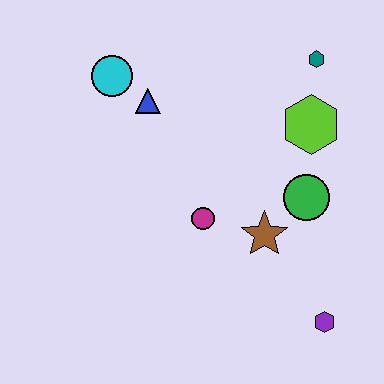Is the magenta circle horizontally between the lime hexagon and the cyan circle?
Yes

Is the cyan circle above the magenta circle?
Yes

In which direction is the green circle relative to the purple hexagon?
The green circle is above the purple hexagon.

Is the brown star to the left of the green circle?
Yes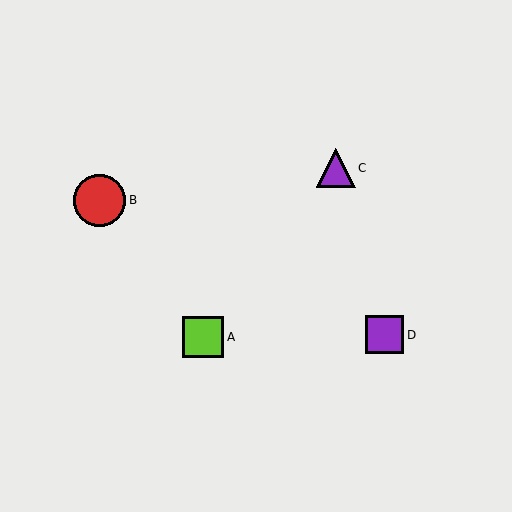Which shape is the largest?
The red circle (labeled B) is the largest.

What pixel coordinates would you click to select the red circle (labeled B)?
Click at (100, 200) to select the red circle B.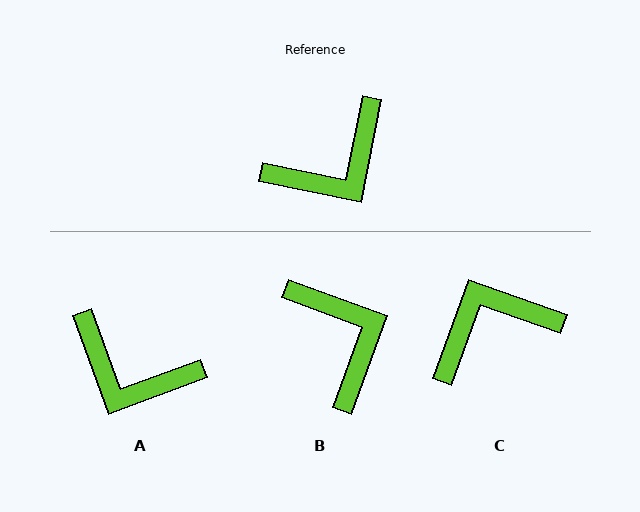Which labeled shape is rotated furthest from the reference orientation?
C, about 172 degrees away.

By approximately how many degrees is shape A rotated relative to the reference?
Approximately 58 degrees clockwise.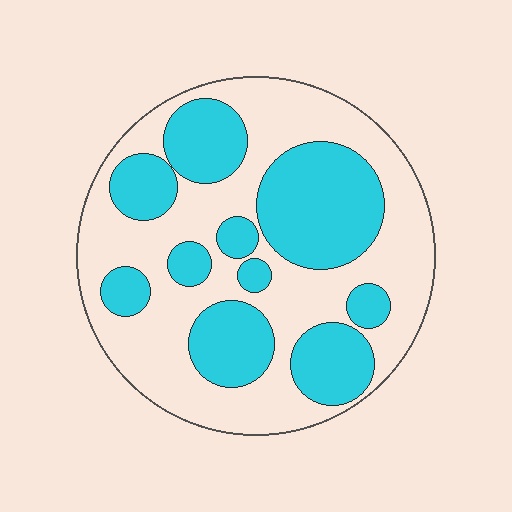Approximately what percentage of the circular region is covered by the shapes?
Approximately 40%.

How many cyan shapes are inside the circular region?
10.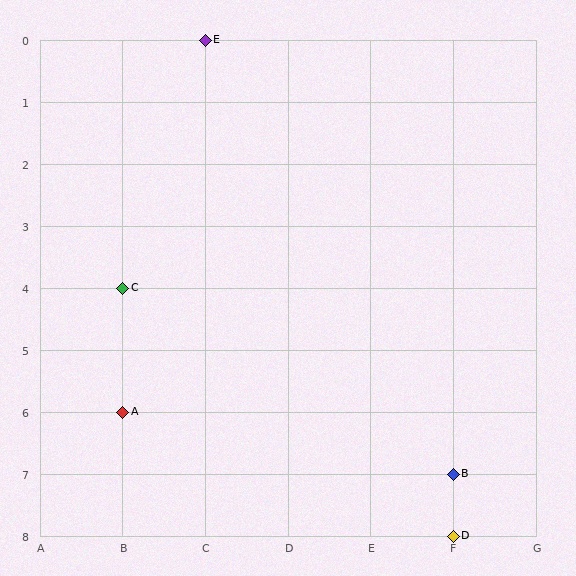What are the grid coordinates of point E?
Point E is at grid coordinates (C, 0).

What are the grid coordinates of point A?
Point A is at grid coordinates (B, 6).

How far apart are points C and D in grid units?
Points C and D are 4 columns and 4 rows apart (about 5.7 grid units diagonally).